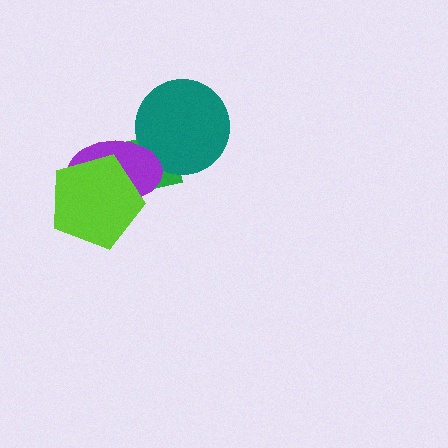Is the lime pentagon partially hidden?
No, no other shape covers it.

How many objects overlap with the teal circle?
2 objects overlap with the teal circle.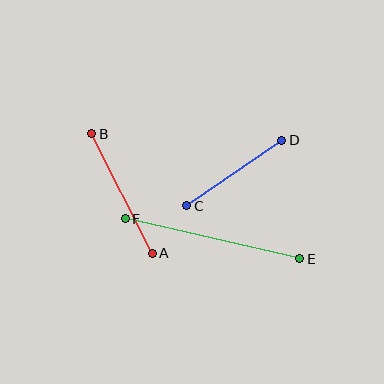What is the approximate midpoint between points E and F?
The midpoint is at approximately (212, 239) pixels.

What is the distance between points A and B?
The distance is approximately 134 pixels.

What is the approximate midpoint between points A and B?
The midpoint is at approximately (122, 193) pixels.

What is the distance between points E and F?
The distance is approximately 179 pixels.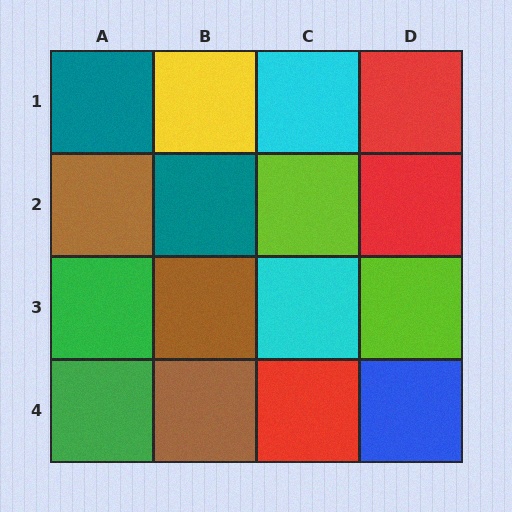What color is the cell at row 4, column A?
Green.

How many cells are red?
3 cells are red.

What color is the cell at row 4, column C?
Red.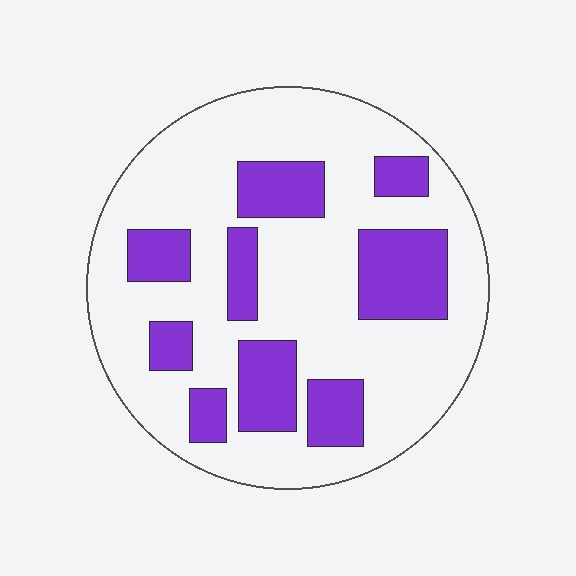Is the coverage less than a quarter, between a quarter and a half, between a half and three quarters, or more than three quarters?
Between a quarter and a half.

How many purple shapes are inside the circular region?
9.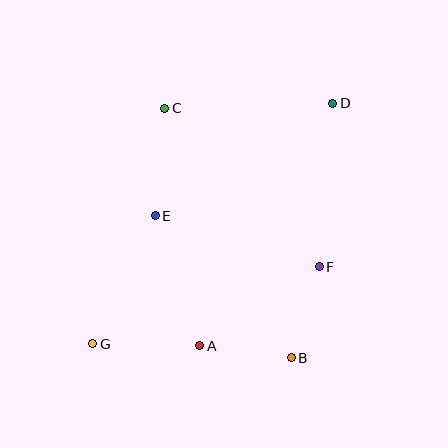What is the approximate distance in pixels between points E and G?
The distance between E and G is approximately 143 pixels.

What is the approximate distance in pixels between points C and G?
The distance between C and G is approximately 246 pixels.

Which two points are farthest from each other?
Points D and G are farthest from each other.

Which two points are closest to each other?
Points A and B are closest to each other.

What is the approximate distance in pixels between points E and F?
The distance between E and F is approximately 172 pixels.